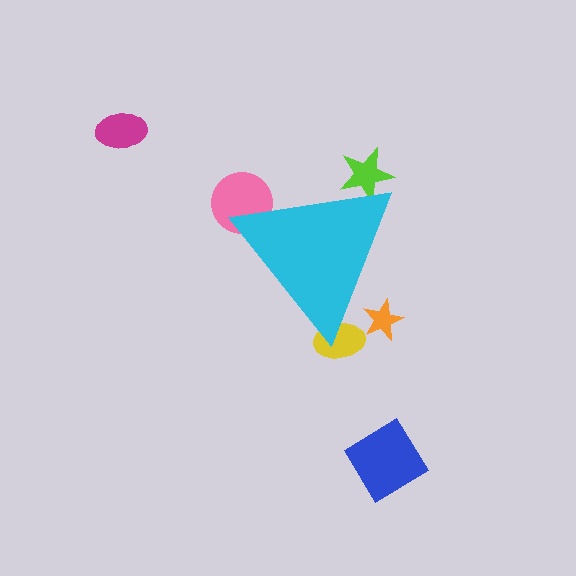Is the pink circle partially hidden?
Yes, the pink circle is partially hidden behind the cyan triangle.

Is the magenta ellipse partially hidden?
No, the magenta ellipse is fully visible.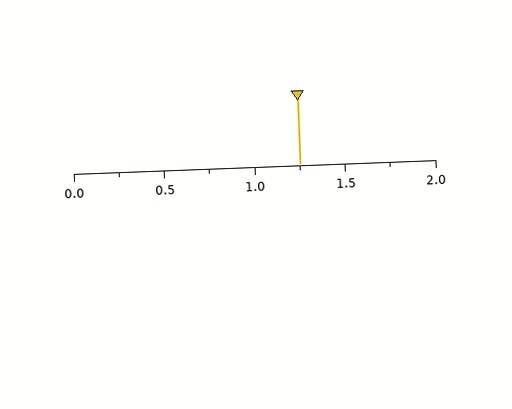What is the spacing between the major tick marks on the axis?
The major ticks are spaced 0.5 apart.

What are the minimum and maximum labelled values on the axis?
The axis runs from 0.0 to 2.0.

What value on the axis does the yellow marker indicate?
The marker indicates approximately 1.25.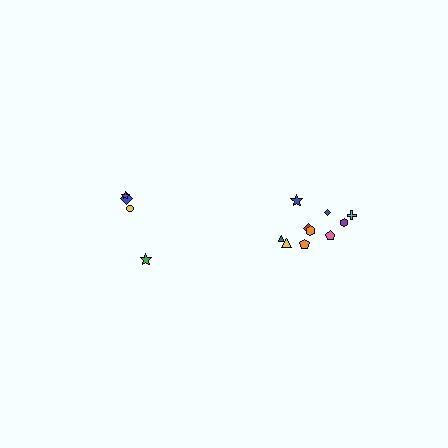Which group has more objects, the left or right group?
The right group.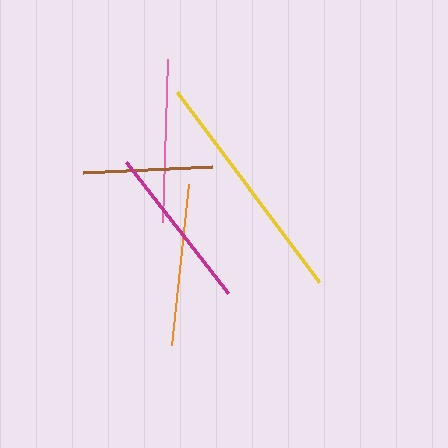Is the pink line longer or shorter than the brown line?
The pink line is longer than the brown line.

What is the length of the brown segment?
The brown segment is approximately 129 pixels long.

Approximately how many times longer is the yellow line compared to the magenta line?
The yellow line is approximately 1.4 times the length of the magenta line.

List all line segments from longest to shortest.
From longest to shortest: yellow, magenta, pink, orange, brown.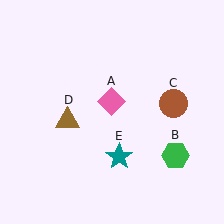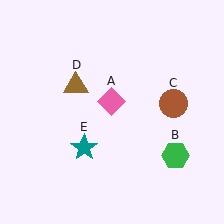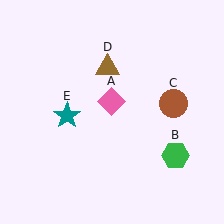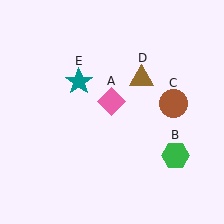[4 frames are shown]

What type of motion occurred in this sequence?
The brown triangle (object D), teal star (object E) rotated clockwise around the center of the scene.